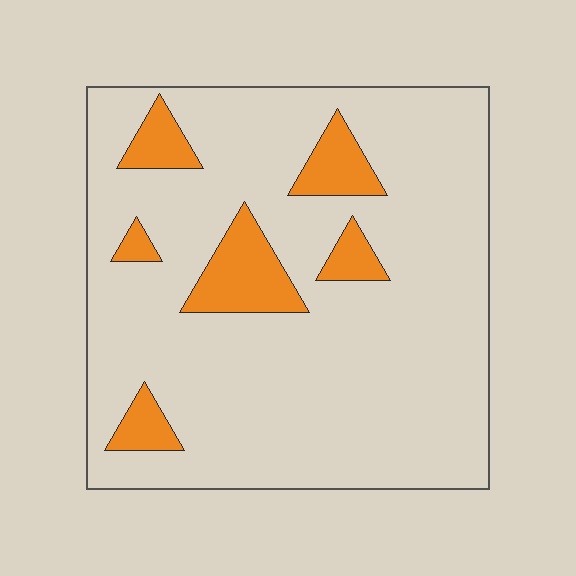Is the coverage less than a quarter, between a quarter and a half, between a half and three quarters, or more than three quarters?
Less than a quarter.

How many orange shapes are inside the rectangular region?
6.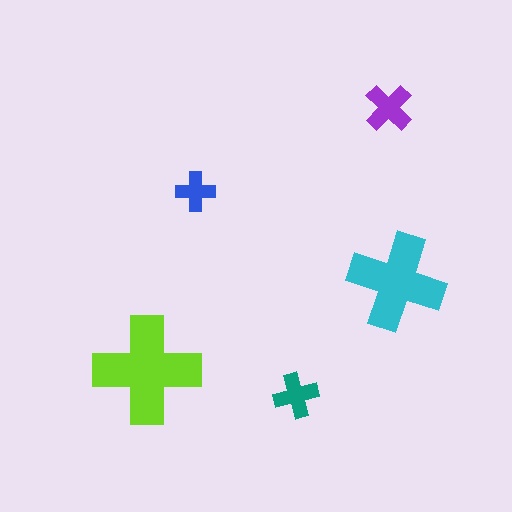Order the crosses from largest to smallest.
the lime one, the cyan one, the purple one, the teal one, the blue one.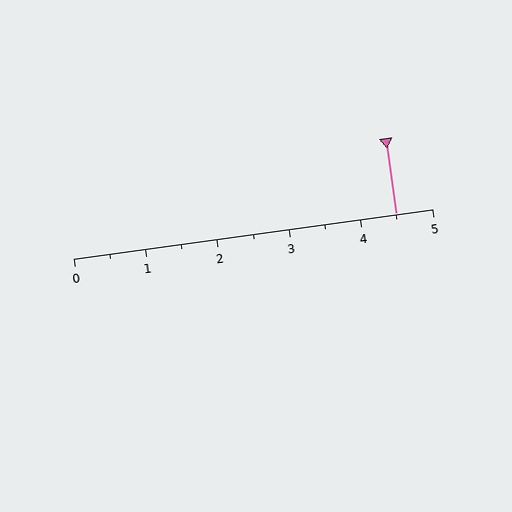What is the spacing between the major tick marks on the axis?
The major ticks are spaced 1 apart.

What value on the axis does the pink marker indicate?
The marker indicates approximately 4.5.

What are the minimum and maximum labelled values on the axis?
The axis runs from 0 to 5.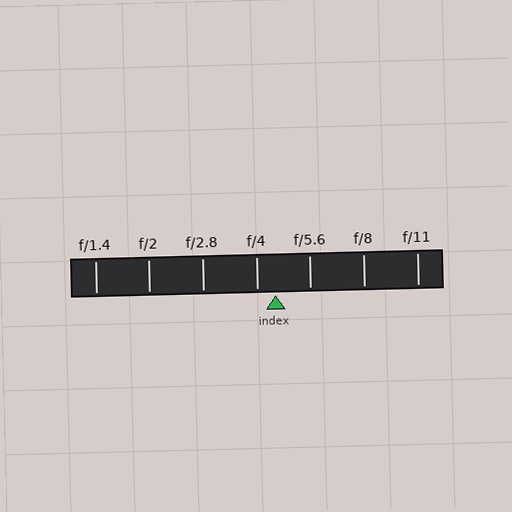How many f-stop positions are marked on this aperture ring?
There are 7 f-stop positions marked.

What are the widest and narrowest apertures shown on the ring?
The widest aperture shown is f/1.4 and the narrowest is f/11.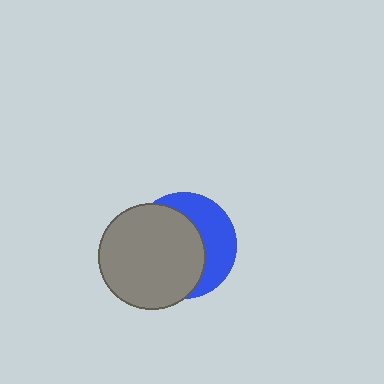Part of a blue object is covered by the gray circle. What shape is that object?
It is a circle.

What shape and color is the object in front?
The object in front is a gray circle.